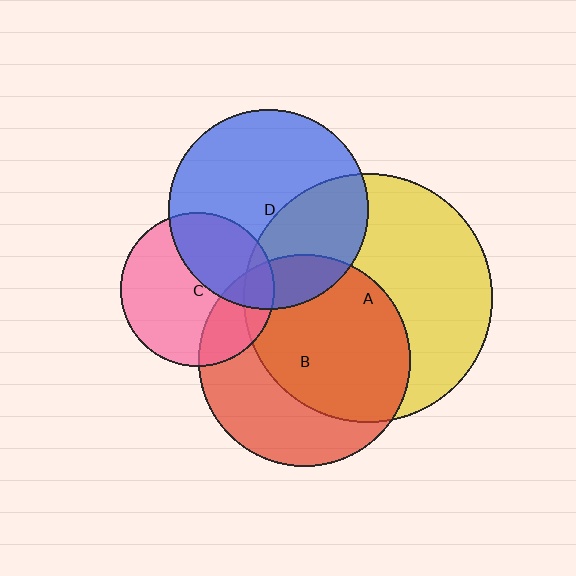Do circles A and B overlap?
Yes.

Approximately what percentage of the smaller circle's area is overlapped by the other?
Approximately 60%.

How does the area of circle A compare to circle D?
Approximately 1.6 times.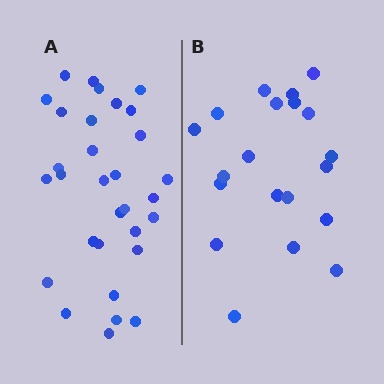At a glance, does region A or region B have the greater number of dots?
Region A (the left region) has more dots.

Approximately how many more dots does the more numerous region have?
Region A has roughly 12 or so more dots than region B.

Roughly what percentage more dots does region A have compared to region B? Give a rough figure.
About 55% more.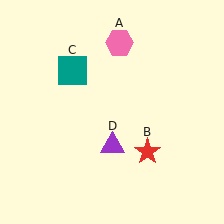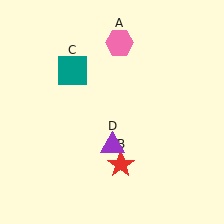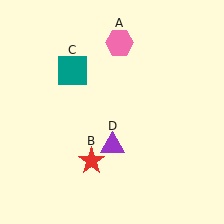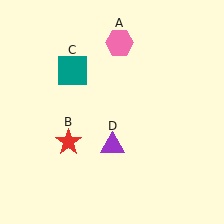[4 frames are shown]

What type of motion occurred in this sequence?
The red star (object B) rotated clockwise around the center of the scene.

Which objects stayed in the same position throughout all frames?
Pink hexagon (object A) and teal square (object C) and purple triangle (object D) remained stationary.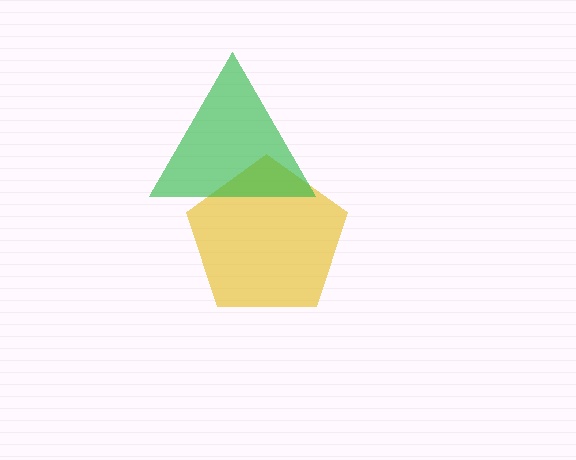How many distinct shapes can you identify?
There are 2 distinct shapes: a yellow pentagon, a green triangle.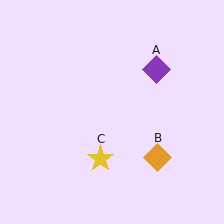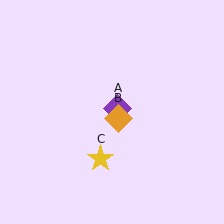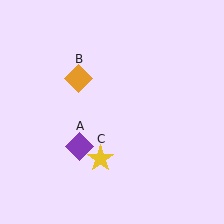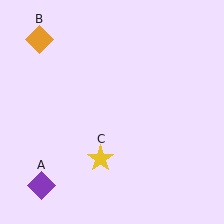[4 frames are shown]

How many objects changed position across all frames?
2 objects changed position: purple diamond (object A), orange diamond (object B).